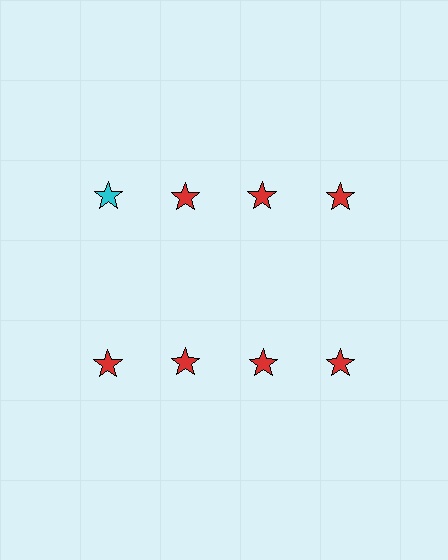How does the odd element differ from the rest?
It has a different color: cyan instead of red.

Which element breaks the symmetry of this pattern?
The cyan star in the top row, leftmost column breaks the symmetry. All other shapes are red stars.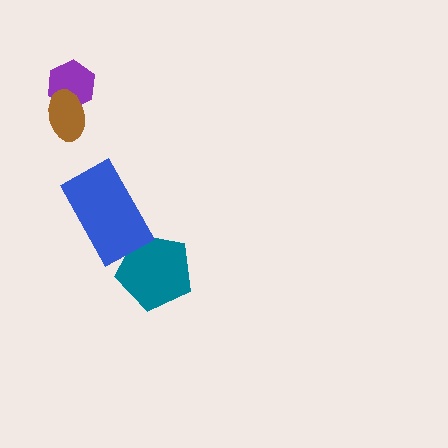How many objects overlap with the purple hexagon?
1 object overlaps with the purple hexagon.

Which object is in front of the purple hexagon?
The brown ellipse is in front of the purple hexagon.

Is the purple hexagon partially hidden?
Yes, it is partially covered by another shape.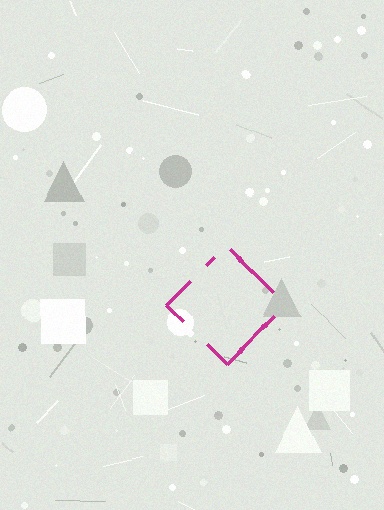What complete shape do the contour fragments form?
The contour fragments form a diamond.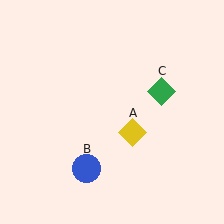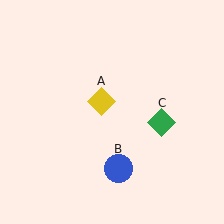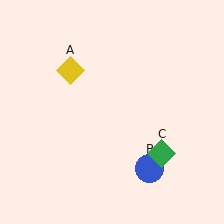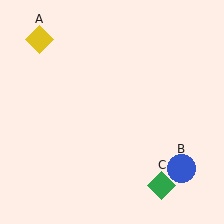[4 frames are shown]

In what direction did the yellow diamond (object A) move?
The yellow diamond (object A) moved up and to the left.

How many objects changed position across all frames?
3 objects changed position: yellow diamond (object A), blue circle (object B), green diamond (object C).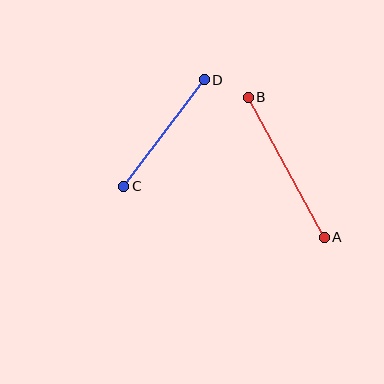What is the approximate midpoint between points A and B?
The midpoint is at approximately (286, 167) pixels.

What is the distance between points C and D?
The distance is approximately 134 pixels.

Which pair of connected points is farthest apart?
Points A and B are farthest apart.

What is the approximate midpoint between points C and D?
The midpoint is at approximately (164, 133) pixels.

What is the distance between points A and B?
The distance is approximately 159 pixels.